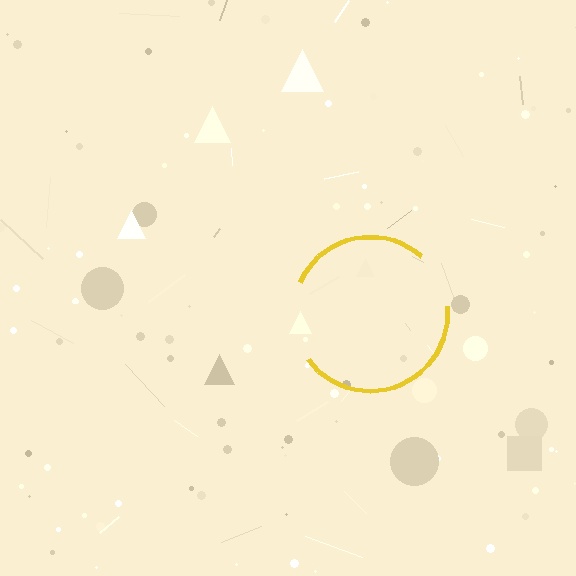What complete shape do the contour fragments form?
The contour fragments form a circle.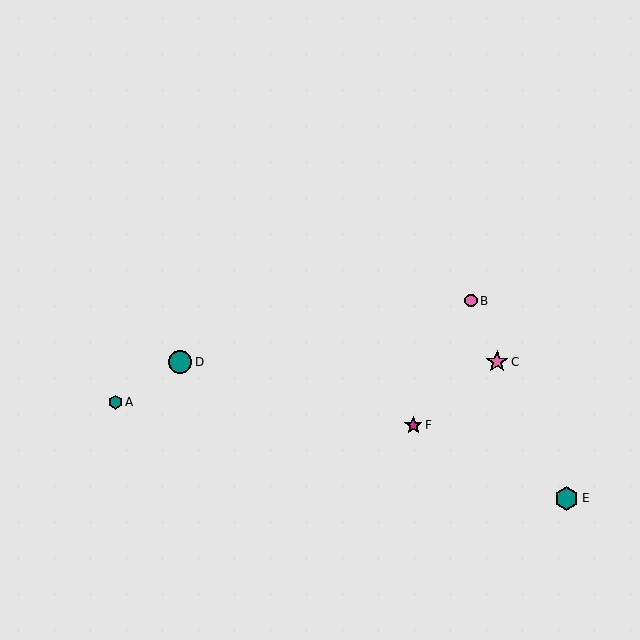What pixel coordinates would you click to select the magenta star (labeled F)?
Click at (413, 425) to select the magenta star F.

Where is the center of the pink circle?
The center of the pink circle is at (471, 301).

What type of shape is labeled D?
Shape D is a teal circle.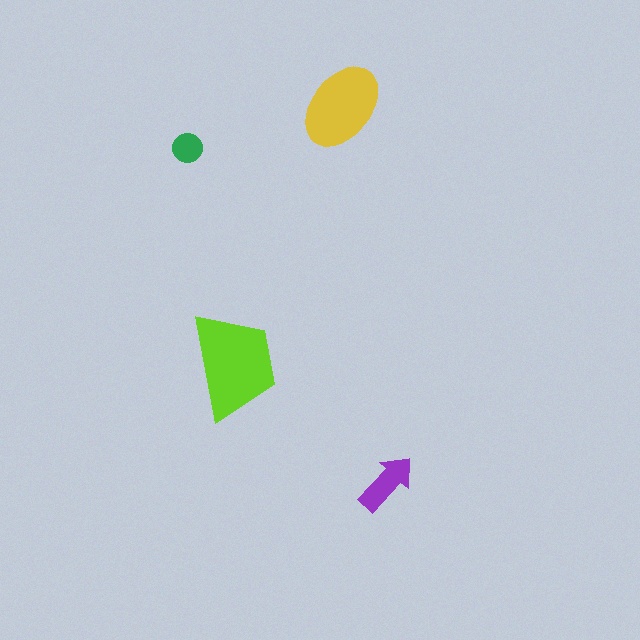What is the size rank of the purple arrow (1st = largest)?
3rd.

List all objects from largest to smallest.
The lime trapezoid, the yellow ellipse, the purple arrow, the green circle.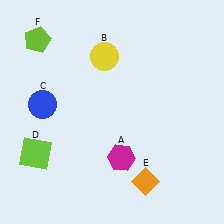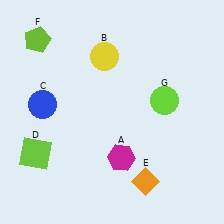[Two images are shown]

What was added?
A lime circle (G) was added in Image 2.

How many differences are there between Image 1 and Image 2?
There is 1 difference between the two images.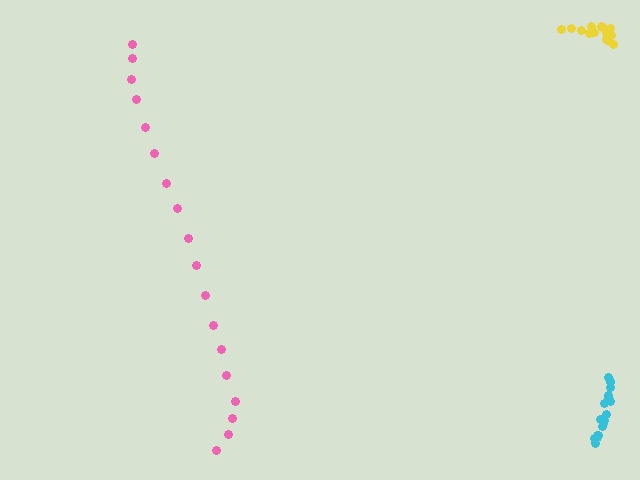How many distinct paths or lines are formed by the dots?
There are 3 distinct paths.